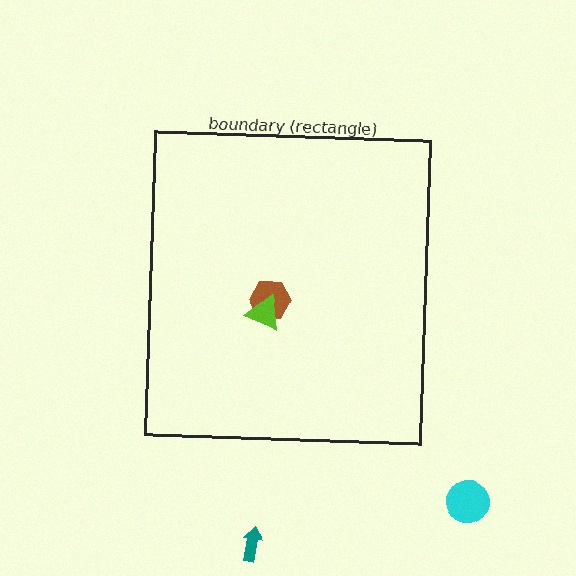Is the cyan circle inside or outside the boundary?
Outside.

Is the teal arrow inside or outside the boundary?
Outside.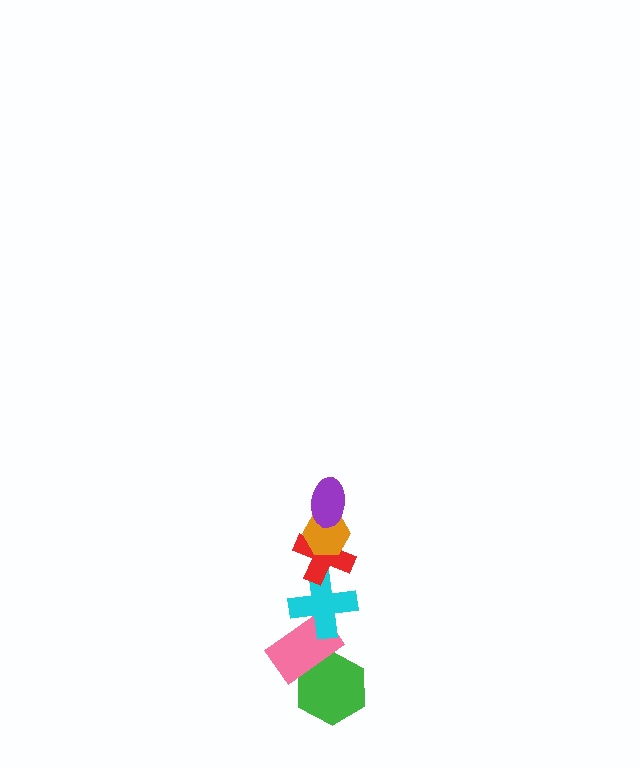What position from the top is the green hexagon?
The green hexagon is 6th from the top.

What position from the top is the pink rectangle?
The pink rectangle is 5th from the top.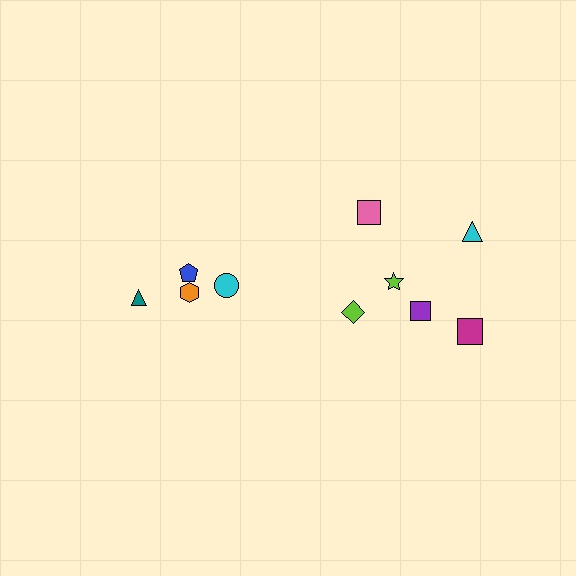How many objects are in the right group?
There are 6 objects.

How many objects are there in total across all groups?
There are 10 objects.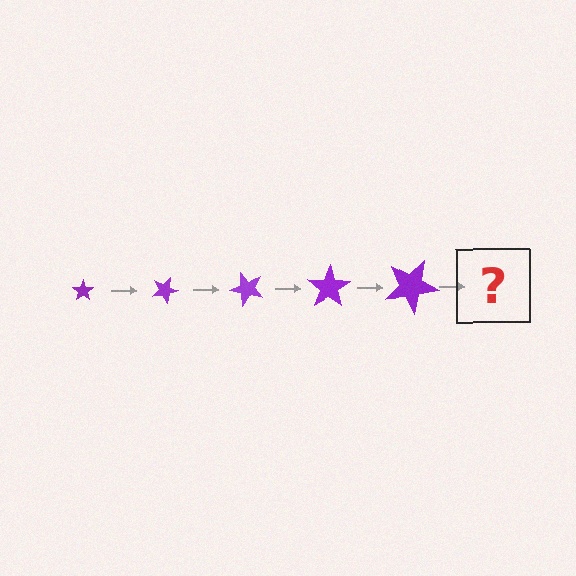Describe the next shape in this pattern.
It should be a star, larger than the previous one and rotated 125 degrees from the start.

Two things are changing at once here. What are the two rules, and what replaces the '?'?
The two rules are that the star grows larger each step and it rotates 25 degrees each step. The '?' should be a star, larger than the previous one and rotated 125 degrees from the start.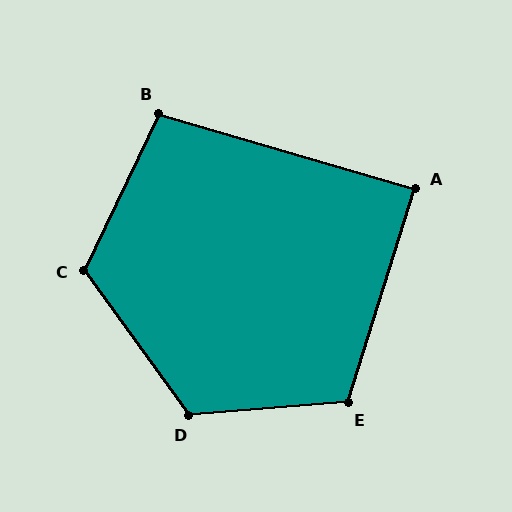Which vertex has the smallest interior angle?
A, at approximately 89 degrees.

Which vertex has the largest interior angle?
D, at approximately 121 degrees.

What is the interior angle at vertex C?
Approximately 119 degrees (obtuse).